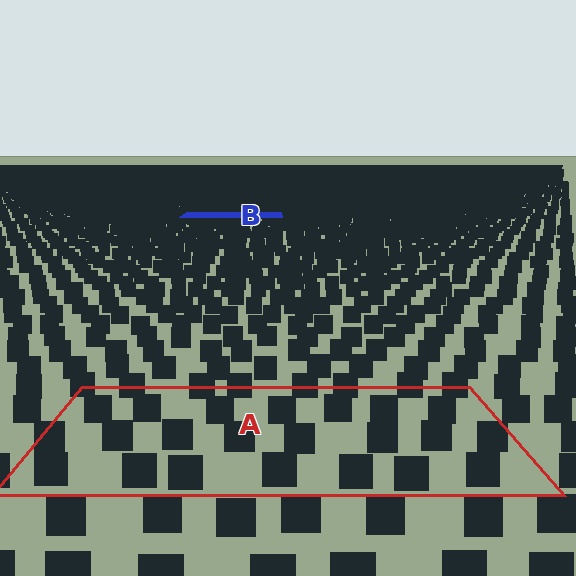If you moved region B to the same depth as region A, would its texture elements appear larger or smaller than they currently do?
They would appear larger. At a closer depth, the same texture elements are projected at a bigger on-screen size.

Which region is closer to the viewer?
Region A is closer. The texture elements there are larger and more spread out.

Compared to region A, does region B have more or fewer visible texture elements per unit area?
Region B has more texture elements per unit area — they are packed more densely because it is farther away.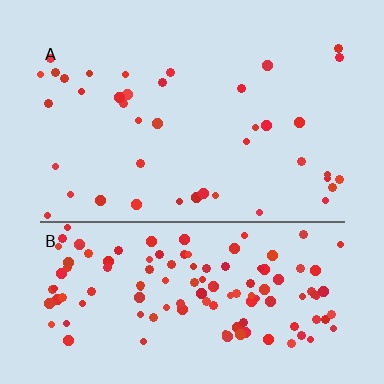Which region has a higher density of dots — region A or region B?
B (the bottom).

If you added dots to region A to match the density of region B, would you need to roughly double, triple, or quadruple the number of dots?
Approximately triple.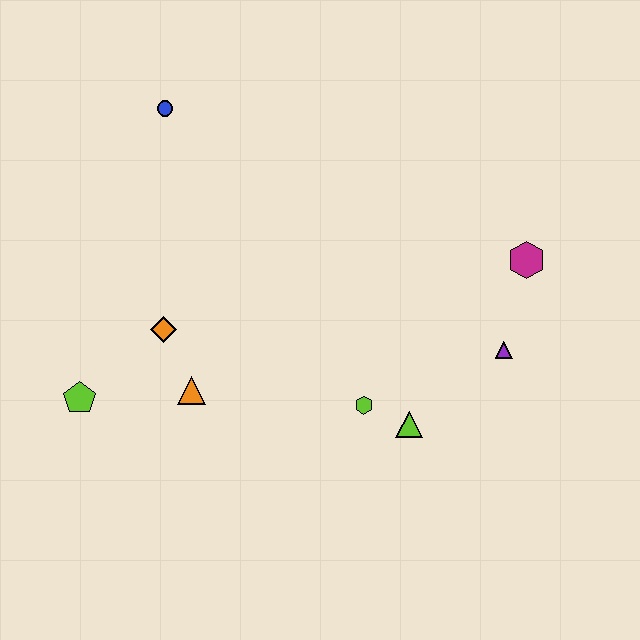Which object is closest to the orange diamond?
The orange triangle is closest to the orange diamond.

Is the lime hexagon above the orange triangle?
No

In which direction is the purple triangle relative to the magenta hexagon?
The purple triangle is below the magenta hexagon.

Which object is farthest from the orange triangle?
The magenta hexagon is farthest from the orange triangle.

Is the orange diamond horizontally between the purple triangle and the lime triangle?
No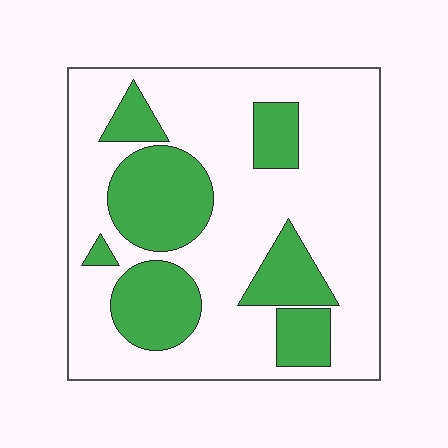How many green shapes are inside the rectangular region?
7.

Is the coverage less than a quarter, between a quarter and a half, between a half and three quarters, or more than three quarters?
Between a quarter and a half.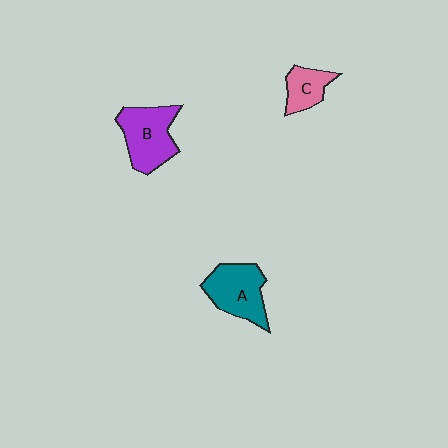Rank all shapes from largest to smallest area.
From largest to smallest: B (purple), A (teal), C (pink).